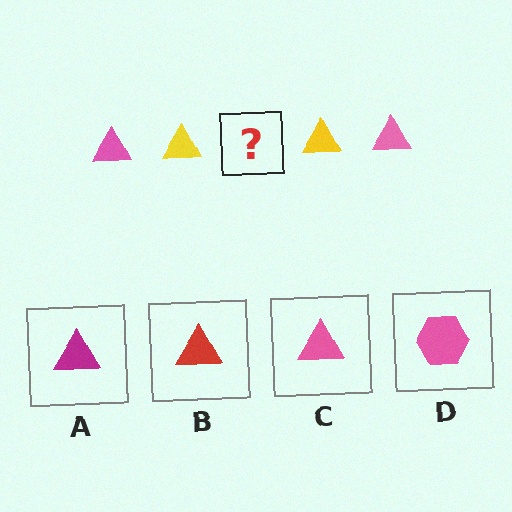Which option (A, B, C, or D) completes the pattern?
C.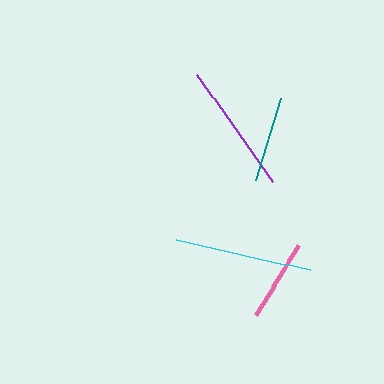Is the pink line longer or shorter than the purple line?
The purple line is longer than the pink line.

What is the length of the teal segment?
The teal segment is approximately 85 pixels long.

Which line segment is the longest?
The cyan line is the longest at approximately 138 pixels.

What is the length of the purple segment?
The purple segment is approximately 131 pixels long.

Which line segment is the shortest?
The pink line is the shortest at approximately 82 pixels.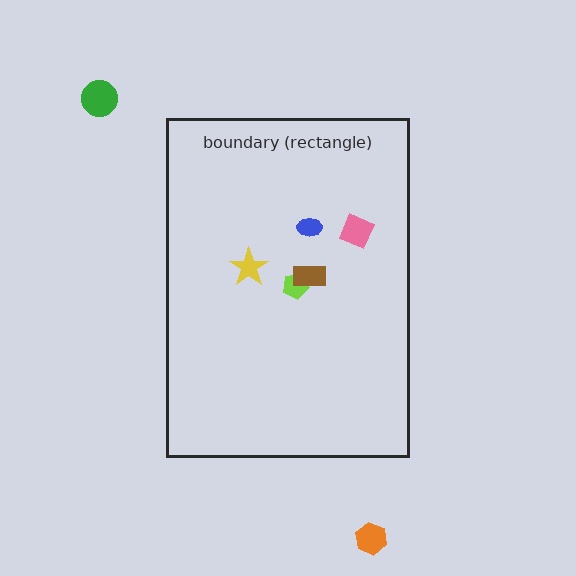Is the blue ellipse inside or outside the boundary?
Inside.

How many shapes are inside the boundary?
5 inside, 2 outside.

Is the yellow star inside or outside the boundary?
Inside.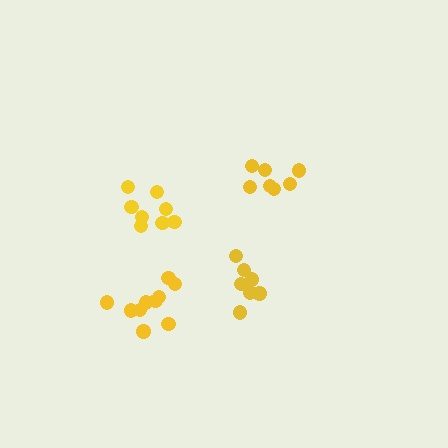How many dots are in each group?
Group 1: 8 dots, Group 2: 7 dots, Group 3: 10 dots, Group 4: 7 dots (32 total).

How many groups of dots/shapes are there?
There are 4 groups.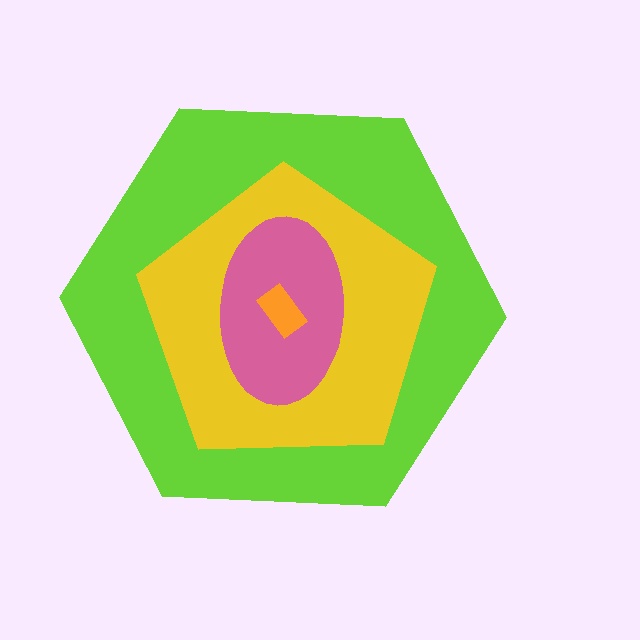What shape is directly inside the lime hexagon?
The yellow pentagon.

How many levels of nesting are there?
4.